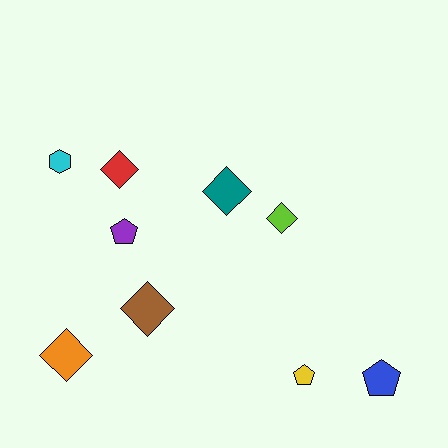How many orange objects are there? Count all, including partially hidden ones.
There is 1 orange object.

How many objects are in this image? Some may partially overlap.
There are 9 objects.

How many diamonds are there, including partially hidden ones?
There are 5 diamonds.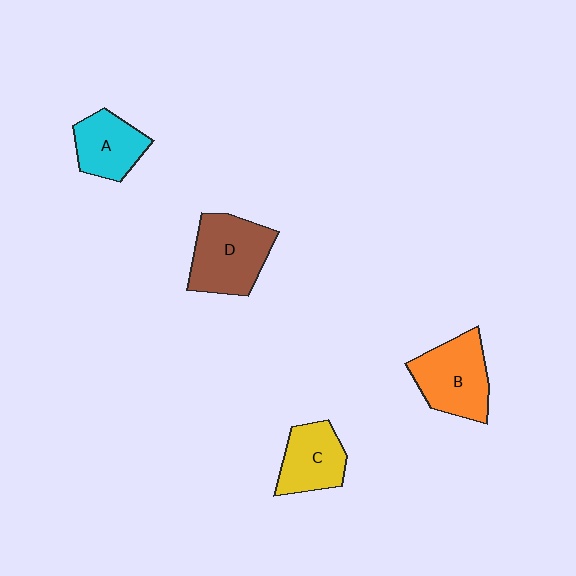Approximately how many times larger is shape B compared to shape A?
Approximately 1.4 times.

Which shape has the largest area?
Shape D (brown).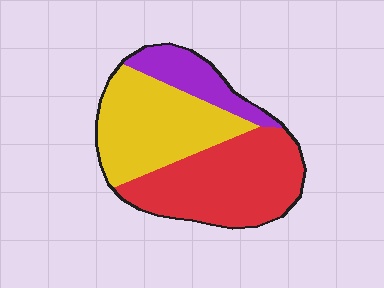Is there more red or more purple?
Red.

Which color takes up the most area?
Red, at roughly 45%.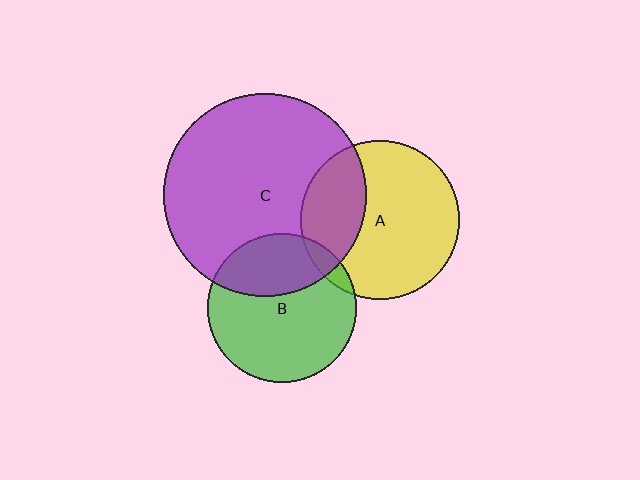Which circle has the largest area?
Circle C (purple).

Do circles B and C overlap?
Yes.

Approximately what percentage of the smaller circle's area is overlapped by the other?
Approximately 30%.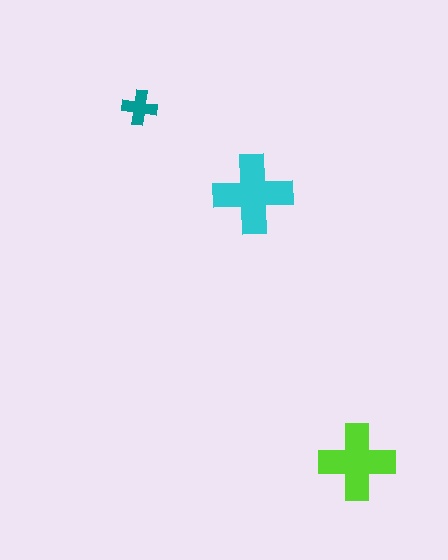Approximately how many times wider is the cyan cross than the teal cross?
About 2.5 times wider.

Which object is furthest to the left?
The teal cross is leftmost.